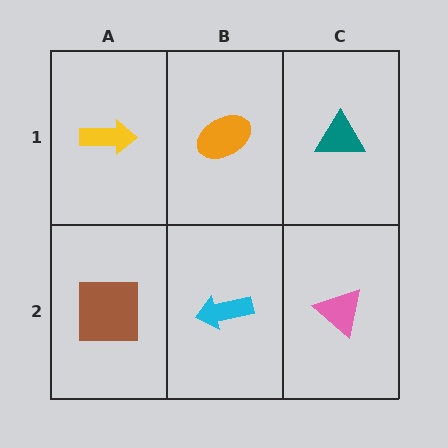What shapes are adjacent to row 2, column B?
An orange ellipse (row 1, column B), a brown square (row 2, column A), a pink triangle (row 2, column C).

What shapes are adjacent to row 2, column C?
A teal triangle (row 1, column C), a cyan arrow (row 2, column B).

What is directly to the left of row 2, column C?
A cyan arrow.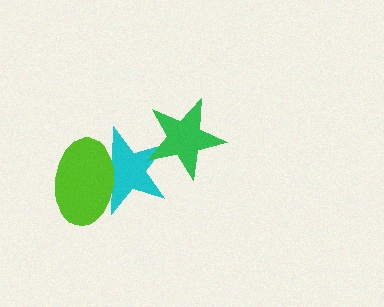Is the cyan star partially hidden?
Yes, it is partially covered by another shape.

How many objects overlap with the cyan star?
2 objects overlap with the cyan star.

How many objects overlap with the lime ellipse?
1 object overlaps with the lime ellipse.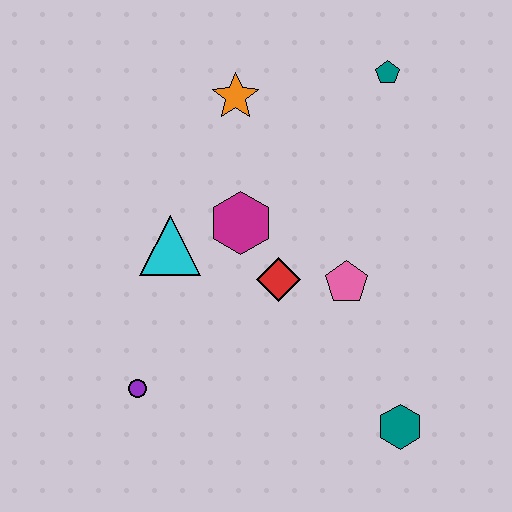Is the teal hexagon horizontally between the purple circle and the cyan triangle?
No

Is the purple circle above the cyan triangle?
No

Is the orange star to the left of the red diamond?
Yes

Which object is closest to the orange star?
The magenta hexagon is closest to the orange star.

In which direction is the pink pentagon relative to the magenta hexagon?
The pink pentagon is to the right of the magenta hexagon.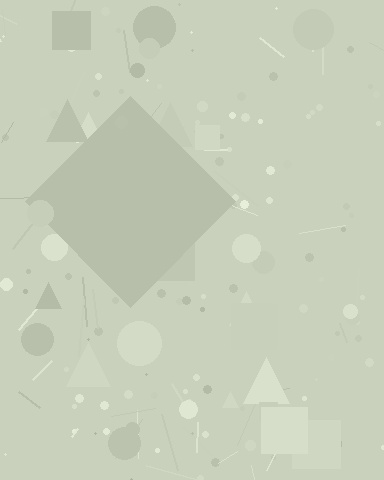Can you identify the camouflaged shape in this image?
The camouflaged shape is a diamond.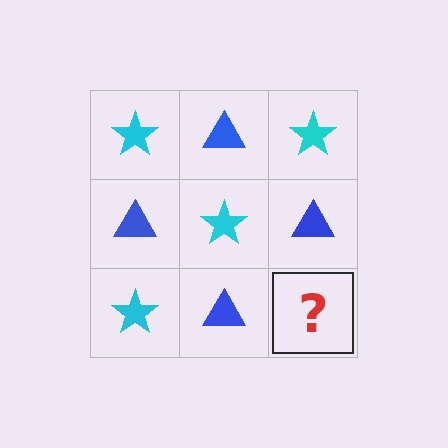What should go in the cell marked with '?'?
The missing cell should contain a cyan star.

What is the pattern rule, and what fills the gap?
The rule is that it alternates cyan star and blue triangle in a checkerboard pattern. The gap should be filled with a cyan star.